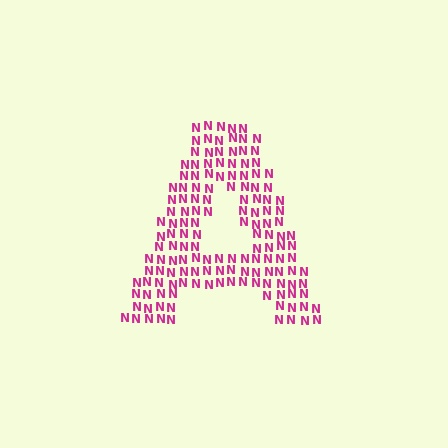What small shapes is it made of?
It is made of small letter N's.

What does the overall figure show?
The overall figure shows the letter A.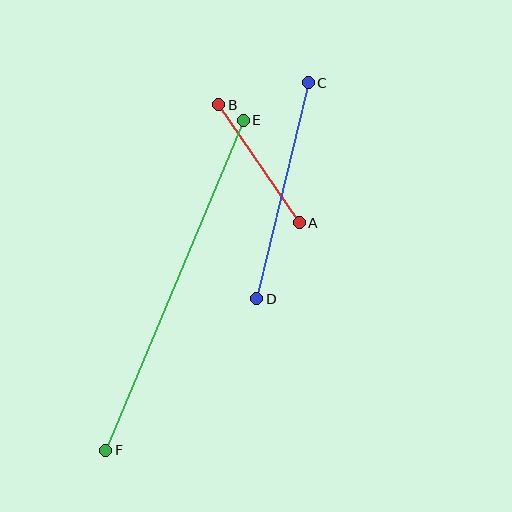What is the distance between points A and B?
The distance is approximately 143 pixels.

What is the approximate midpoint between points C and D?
The midpoint is at approximately (283, 191) pixels.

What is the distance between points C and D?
The distance is approximately 222 pixels.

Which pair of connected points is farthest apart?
Points E and F are farthest apart.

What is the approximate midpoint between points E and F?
The midpoint is at approximately (175, 285) pixels.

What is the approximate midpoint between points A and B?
The midpoint is at approximately (259, 164) pixels.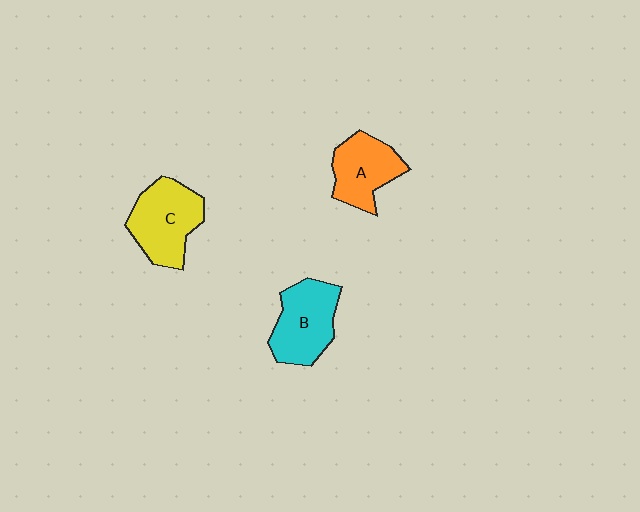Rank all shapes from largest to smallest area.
From largest to smallest: C (yellow), B (cyan), A (orange).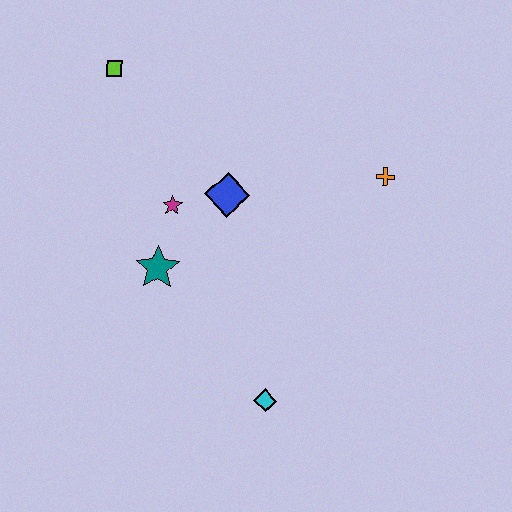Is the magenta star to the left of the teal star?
No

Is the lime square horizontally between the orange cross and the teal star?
No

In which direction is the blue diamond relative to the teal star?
The blue diamond is above the teal star.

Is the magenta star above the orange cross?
No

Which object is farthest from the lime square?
The cyan diamond is farthest from the lime square.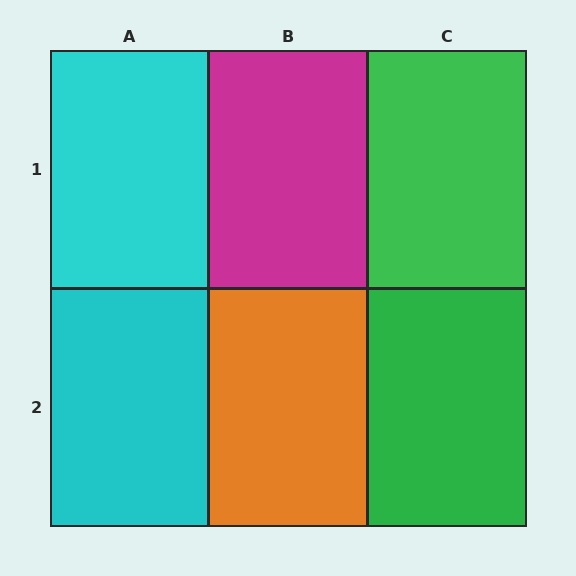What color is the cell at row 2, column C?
Green.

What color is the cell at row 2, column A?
Cyan.